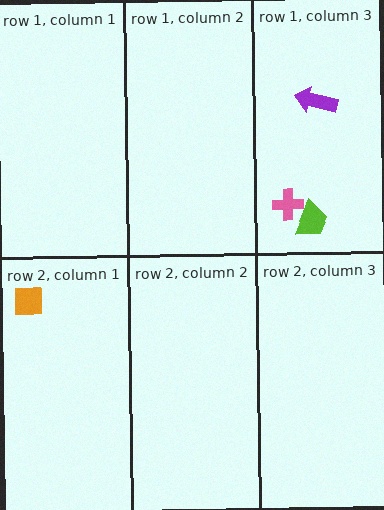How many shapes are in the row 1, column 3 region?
3.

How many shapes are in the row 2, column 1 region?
1.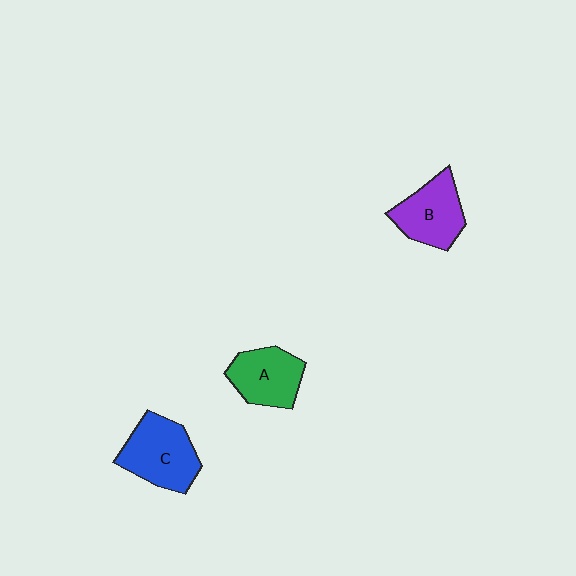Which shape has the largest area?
Shape C (blue).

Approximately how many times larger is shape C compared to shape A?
Approximately 1.2 times.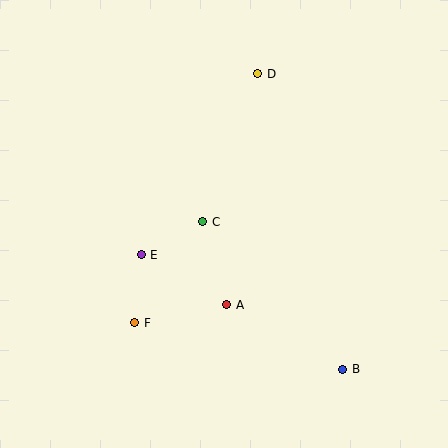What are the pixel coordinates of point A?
Point A is at (227, 305).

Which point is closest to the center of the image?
Point C at (203, 222) is closest to the center.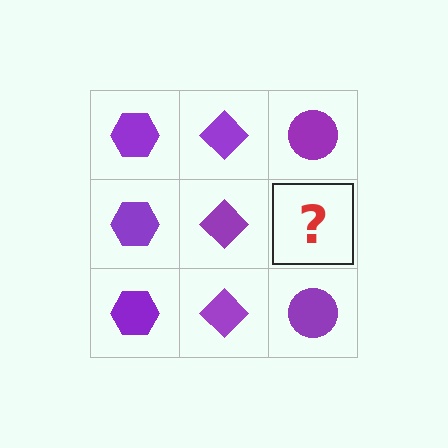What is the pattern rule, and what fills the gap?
The rule is that each column has a consistent shape. The gap should be filled with a purple circle.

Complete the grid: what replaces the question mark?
The question mark should be replaced with a purple circle.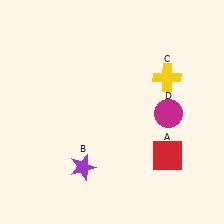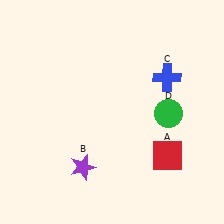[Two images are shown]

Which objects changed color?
C changed from yellow to blue. D changed from magenta to green.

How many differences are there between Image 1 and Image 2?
There are 2 differences between the two images.